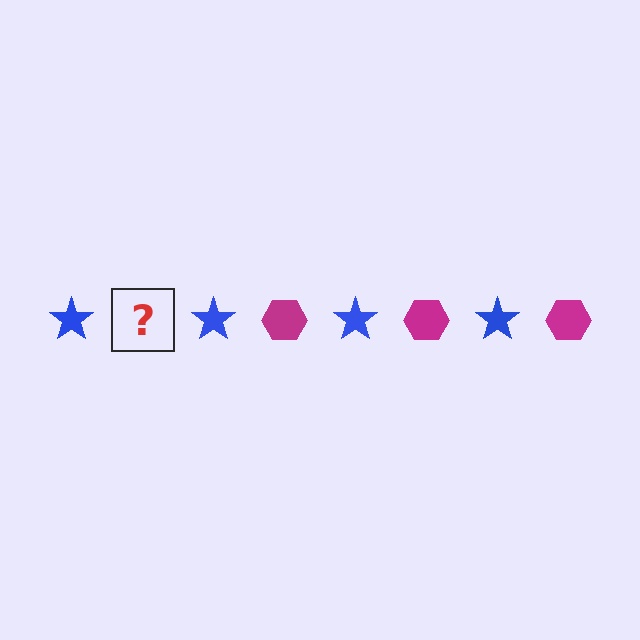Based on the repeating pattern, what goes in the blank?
The blank should be a magenta hexagon.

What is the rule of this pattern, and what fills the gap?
The rule is that the pattern alternates between blue star and magenta hexagon. The gap should be filled with a magenta hexagon.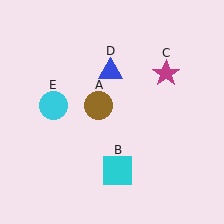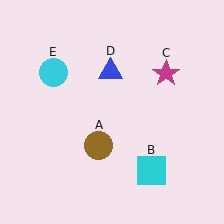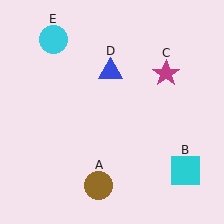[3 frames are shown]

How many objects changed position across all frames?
3 objects changed position: brown circle (object A), cyan square (object B), cyan circle (object E).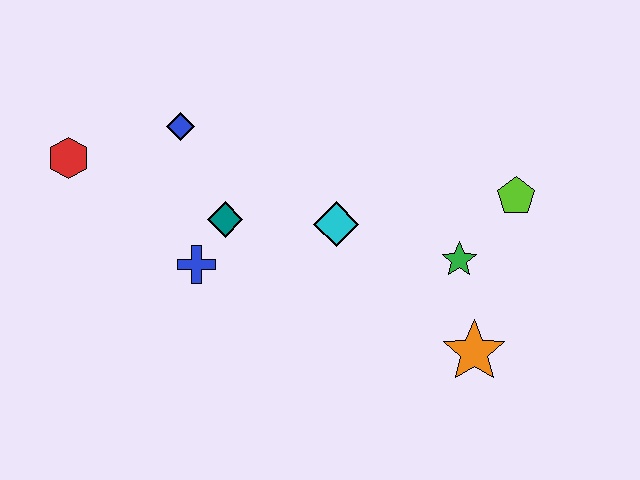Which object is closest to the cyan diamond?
The teal diamond is closest to the cyan diamond.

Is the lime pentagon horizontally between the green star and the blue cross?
No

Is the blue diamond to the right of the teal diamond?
No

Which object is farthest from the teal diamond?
The lime pentagon is farthest from the teal diamond.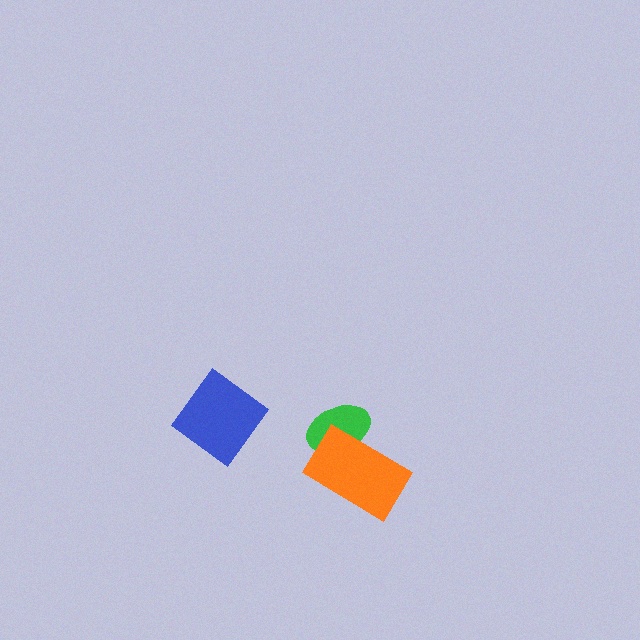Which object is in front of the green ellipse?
The orange rectangle is in front of the green ellipse.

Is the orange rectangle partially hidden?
No, no other shape covers it.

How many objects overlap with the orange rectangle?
1 object overlaps with the orange rectangle.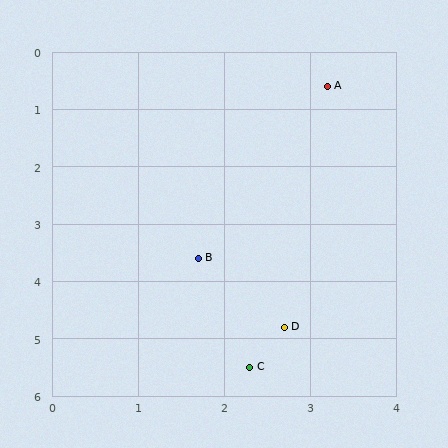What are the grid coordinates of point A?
Point A is at approximately (3.2, 0.6).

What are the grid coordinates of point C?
Point C is at approximately (2.3, 5.5).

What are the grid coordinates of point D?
Point D is at approximately (2.7, 4.8).